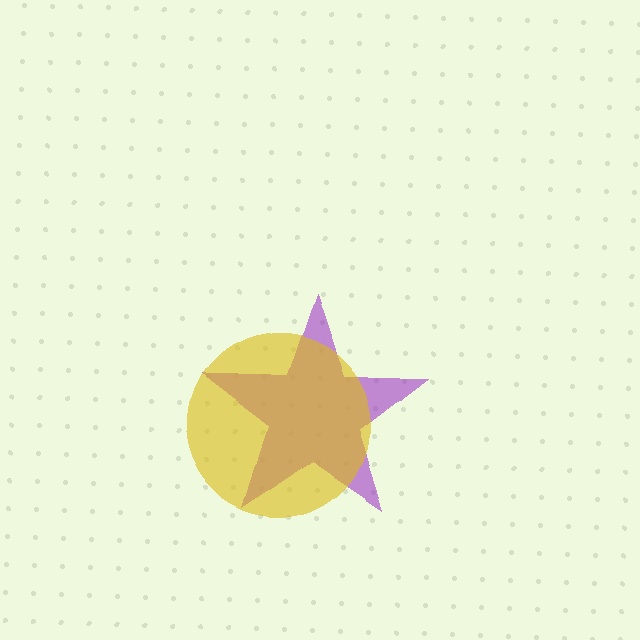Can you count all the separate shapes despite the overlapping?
Yes, there are 2 separate shapes.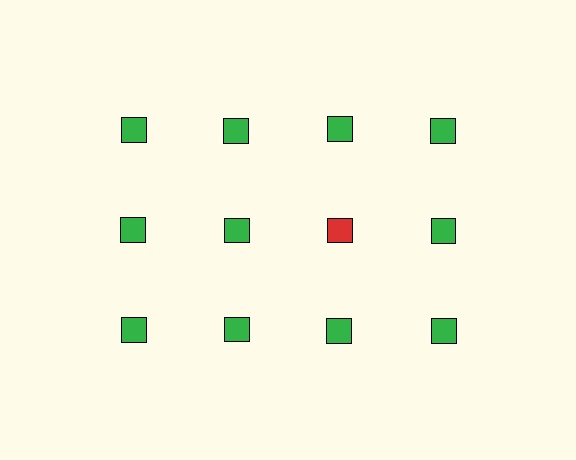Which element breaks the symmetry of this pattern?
The red square in the second row, center column breaks the symmetry. All other shapes are green squares.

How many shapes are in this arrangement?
There are 12 shapes arranged in a grid pattern.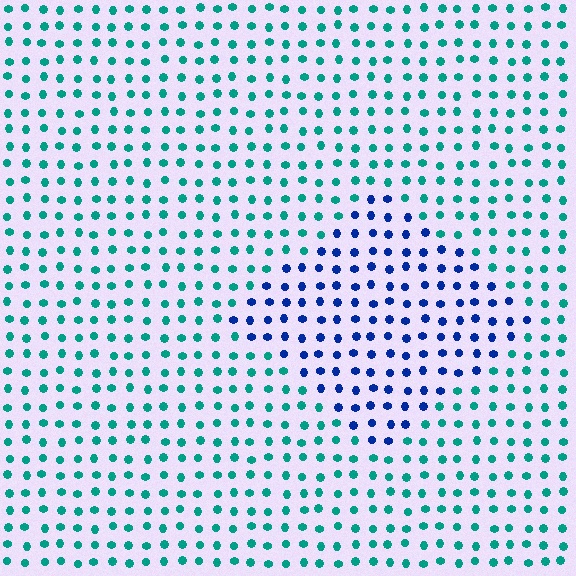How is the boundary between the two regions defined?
The boundary is defined purely by a slight shift in hue (about 54 degrees). Spacing, size, and orientation are identical on both sides.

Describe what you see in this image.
The image is filled with small teal elements in a uniform arrangement. A diamond-shaped region is visible where the elements are tinted to a slightly different hue, forming a subtle color boundary.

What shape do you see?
I see a diamond.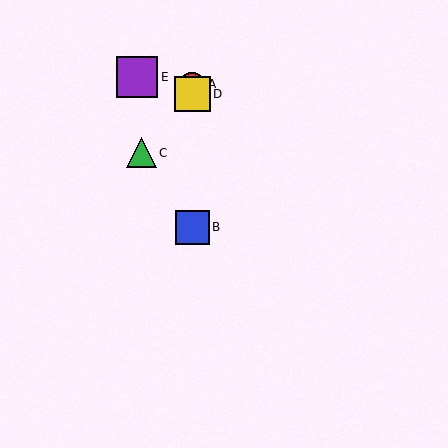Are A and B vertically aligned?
Yes, both are at x≈192.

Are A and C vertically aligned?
No, A is at x≈192 and C is at x≈141.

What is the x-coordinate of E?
Object E is at x≈137.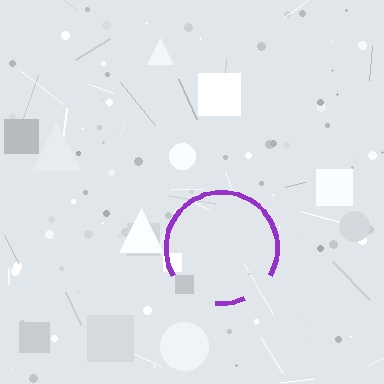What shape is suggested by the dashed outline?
The dashed outline suggests a circle.